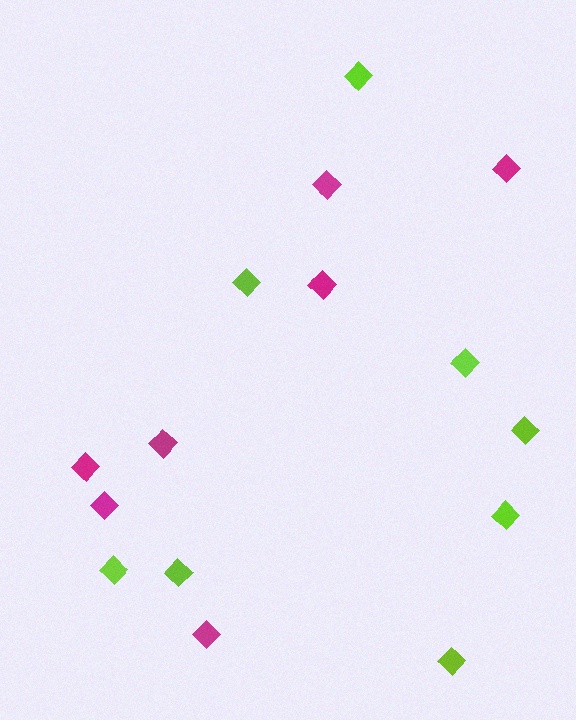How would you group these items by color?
There are 2 groups: one group of lime diamonds (8) and one group of magenta diamonds (7).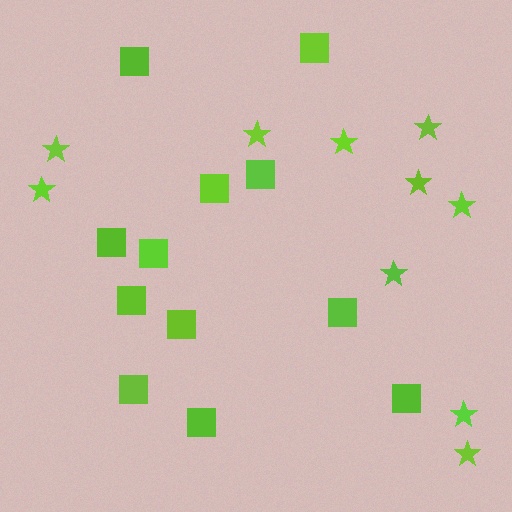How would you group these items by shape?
There are 2 groups: one group of squares (12) and one group of stars (10).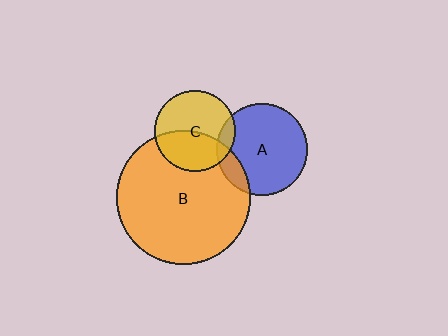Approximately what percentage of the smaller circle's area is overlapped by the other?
Approximately 10%.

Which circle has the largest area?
Circle B (orange).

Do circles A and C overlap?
Yes.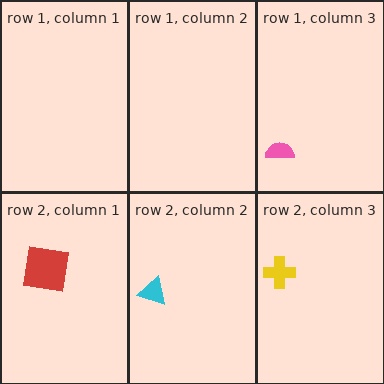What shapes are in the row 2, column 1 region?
The red square.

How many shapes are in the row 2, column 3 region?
1.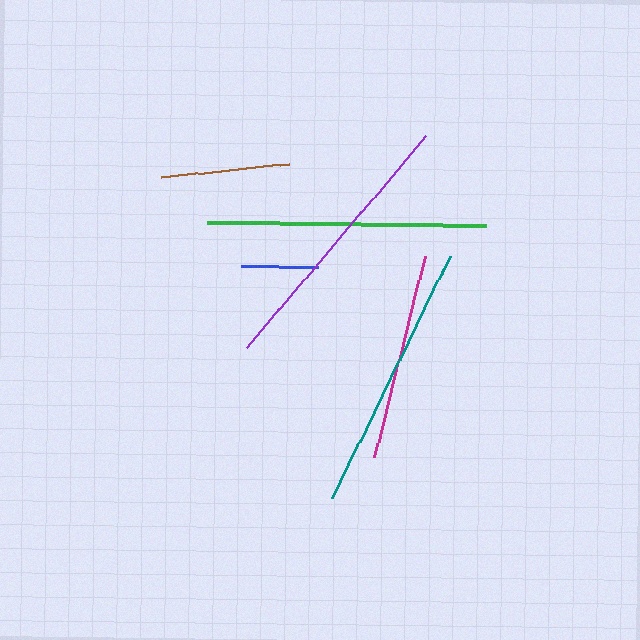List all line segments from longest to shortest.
From longest to shortest: purple, green, teal, magenta, brown, blue.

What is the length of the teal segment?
The teal segment is approximately 269 pixels long.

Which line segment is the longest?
The purple line is the longest at approximately 278 pixels.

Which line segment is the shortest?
The blue line is the shortest at approximately 77 pixels.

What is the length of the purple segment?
The purple segment is approximately 278 pixels long.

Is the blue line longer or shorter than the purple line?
The purple line is longer than the blue line.